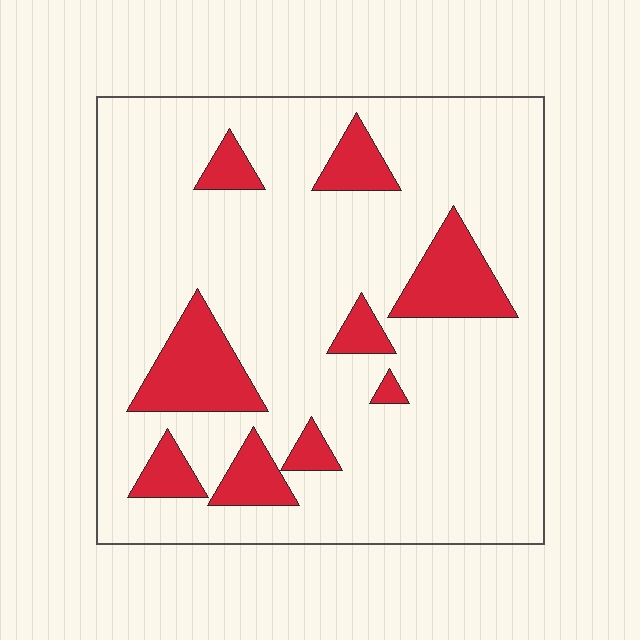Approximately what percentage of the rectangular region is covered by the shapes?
Approximately 15%.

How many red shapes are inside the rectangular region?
9.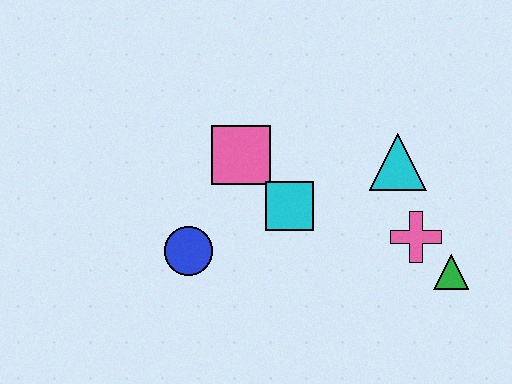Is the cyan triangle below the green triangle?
No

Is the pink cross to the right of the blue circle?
Yes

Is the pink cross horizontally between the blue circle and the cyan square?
No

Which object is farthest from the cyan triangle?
The blue circle is farthest from the cyan triangle.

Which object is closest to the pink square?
The cyan square is closest to the pink square.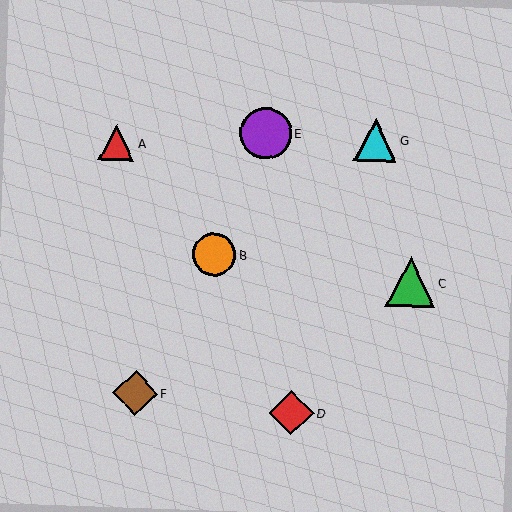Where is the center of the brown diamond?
The center of the brown diamond is at (135, 393).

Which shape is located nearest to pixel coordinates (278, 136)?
The purple circle (labeled E) at (266, 133) is nearest to that location.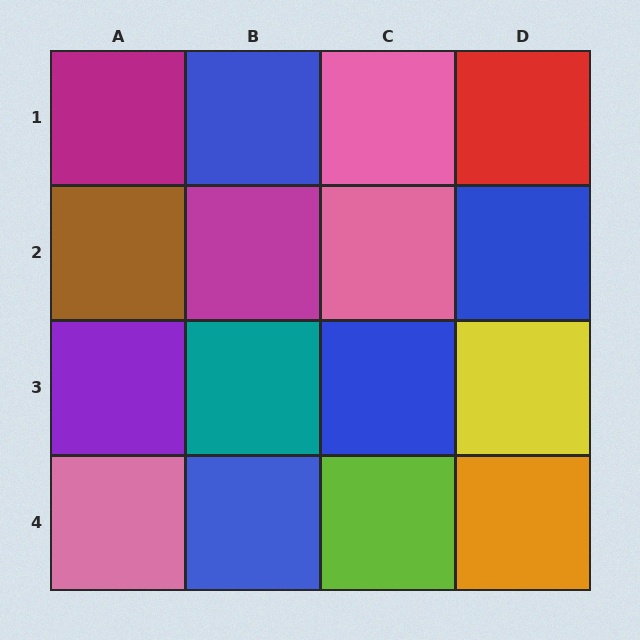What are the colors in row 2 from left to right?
Brown, magenta, pink, blue.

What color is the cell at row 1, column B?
Blue.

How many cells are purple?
1 cell is purple.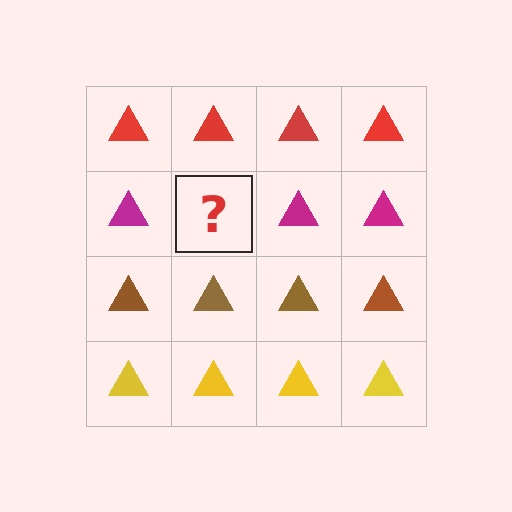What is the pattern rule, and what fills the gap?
The rule is that each row has a consistent color. The gap should be filled with a magenta triangle.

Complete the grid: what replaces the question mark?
The question mark should be replaced with a magenta triangle.